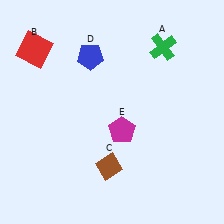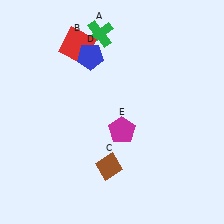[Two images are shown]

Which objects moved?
The objects that moved are: the green cross (A), the red square (B).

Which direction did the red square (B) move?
The red square (B) moved right.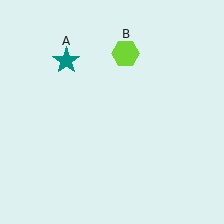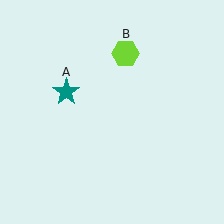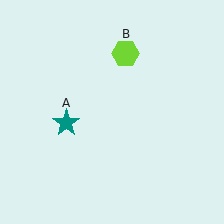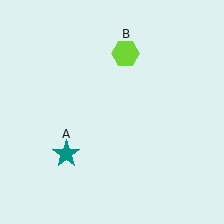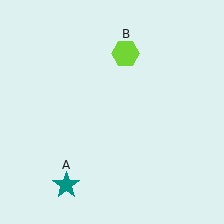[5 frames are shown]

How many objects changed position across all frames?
1 object changed position: teal star (object A).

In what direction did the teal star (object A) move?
The teal star (object A) moved down.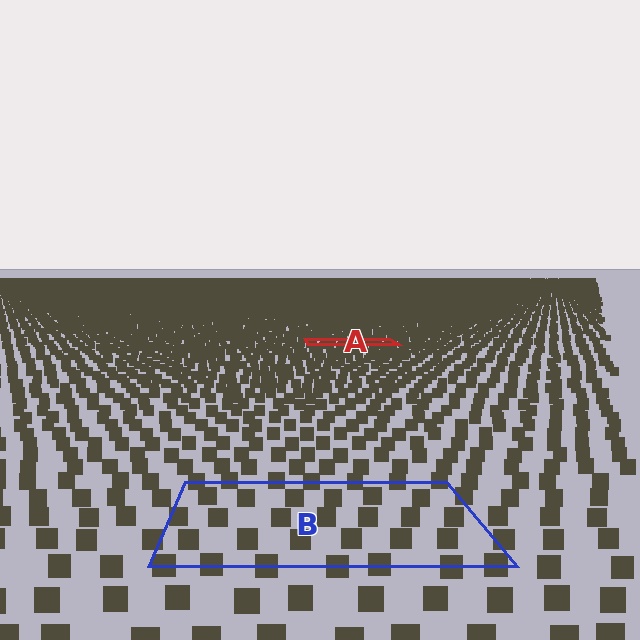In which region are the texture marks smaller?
The texture marks are smaller in region A, because it is farther away.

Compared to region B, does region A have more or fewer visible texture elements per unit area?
Region A has more texture elements per unit area — they are packed more densely because it is farther away.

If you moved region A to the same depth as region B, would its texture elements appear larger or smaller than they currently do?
They would appear larger. At a closer depth, the same texture elements are projected at a bigger on-screen size.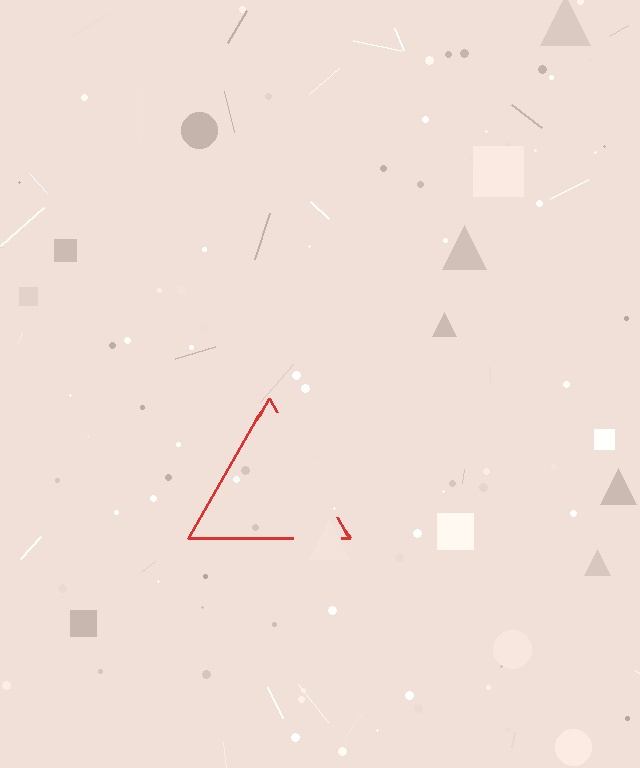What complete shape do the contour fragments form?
The contour fragments form a triangle.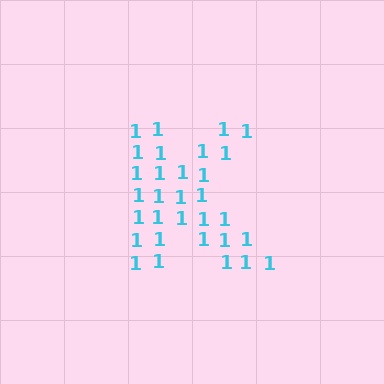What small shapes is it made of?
It is made of small digit 1's.